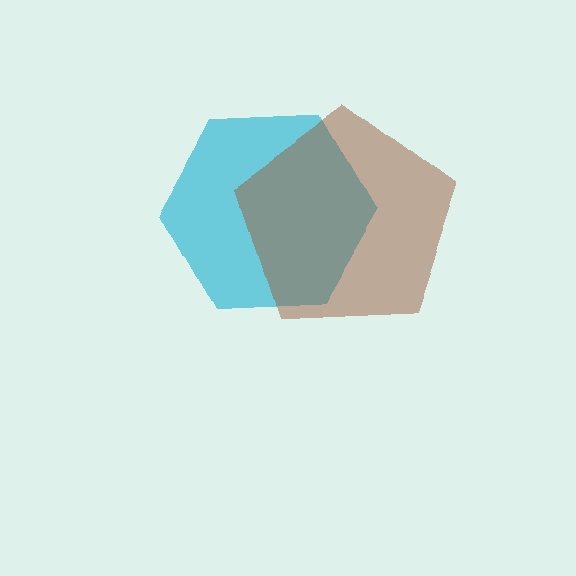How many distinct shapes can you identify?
There are 2 distinct shapes: a cyan hexagon, a brown pentagon.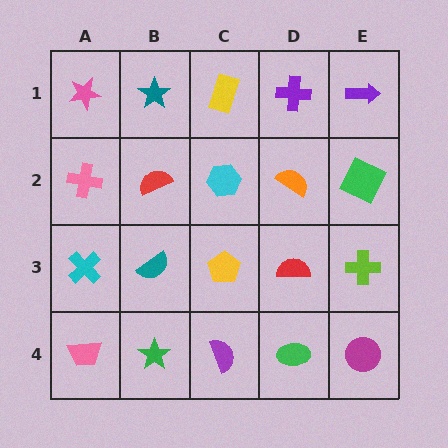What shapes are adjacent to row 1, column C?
A cyan hexagon (row 2, column C), a teal star (row 1, column B), a purple cross (row 1, column D).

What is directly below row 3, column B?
A green star.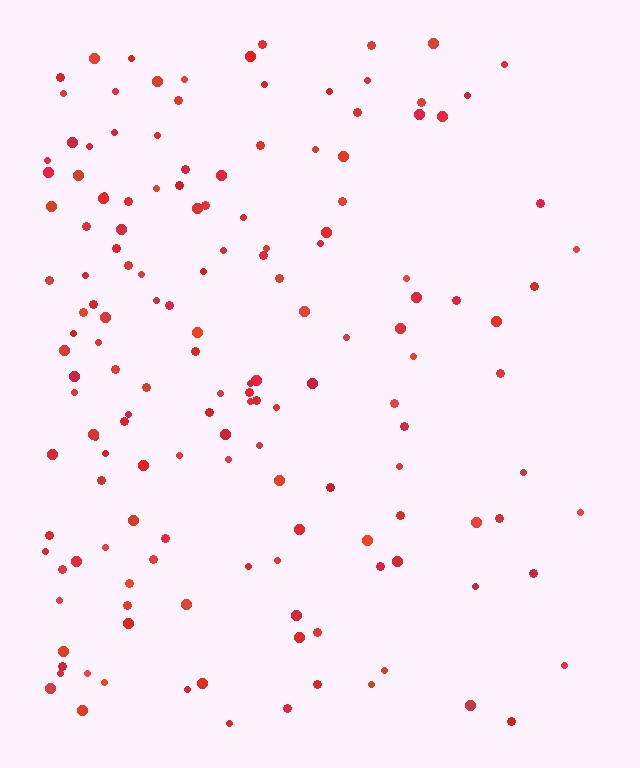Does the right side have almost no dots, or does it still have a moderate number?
Still a moderate number, just noticeably fewer than the left.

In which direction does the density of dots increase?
From right to left, with the left side densest.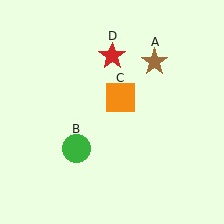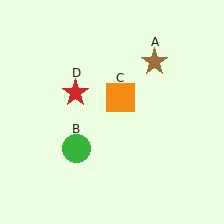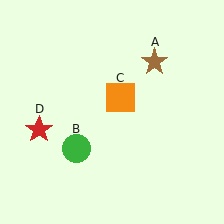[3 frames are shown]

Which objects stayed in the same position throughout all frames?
Brown star (object A) and green circle (object B) and orange square (object C) remained stationary.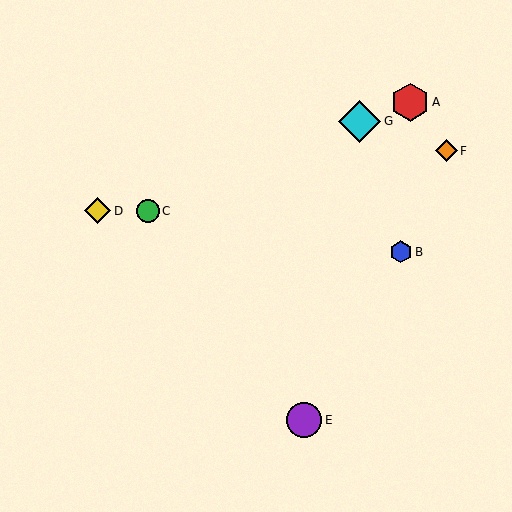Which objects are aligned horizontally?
Objects C, D are aligned horizontally.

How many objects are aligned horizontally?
2 objects (C, D) are aligned horizontally.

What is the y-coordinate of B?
Object B is at y≈252.